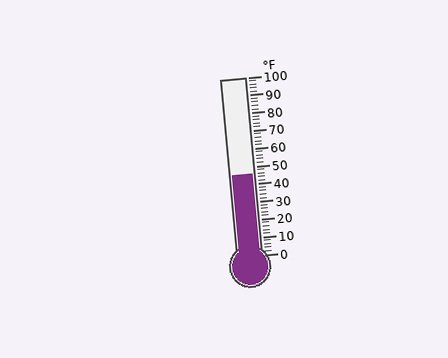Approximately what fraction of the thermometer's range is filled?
The thermometer is filled to approximately 45% of its range.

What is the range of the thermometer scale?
The thermometer scale ranges from 0°F to 100°F.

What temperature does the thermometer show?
The thermometer shows approximately 46°F.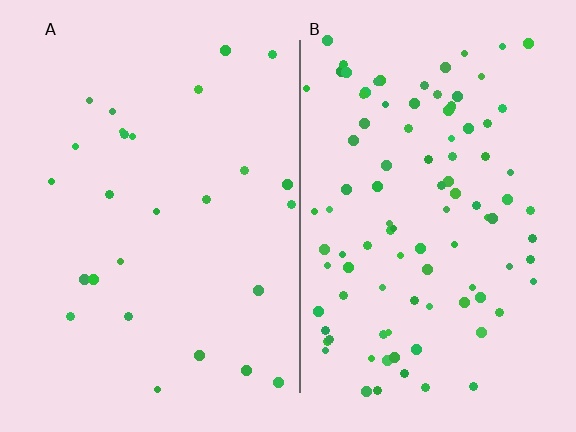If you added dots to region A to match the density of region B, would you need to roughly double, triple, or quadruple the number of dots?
Approximately quadruple.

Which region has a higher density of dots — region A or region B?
B (the right).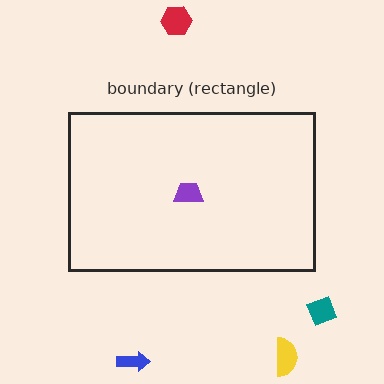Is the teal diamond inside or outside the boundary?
Outside.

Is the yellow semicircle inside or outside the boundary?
Outside.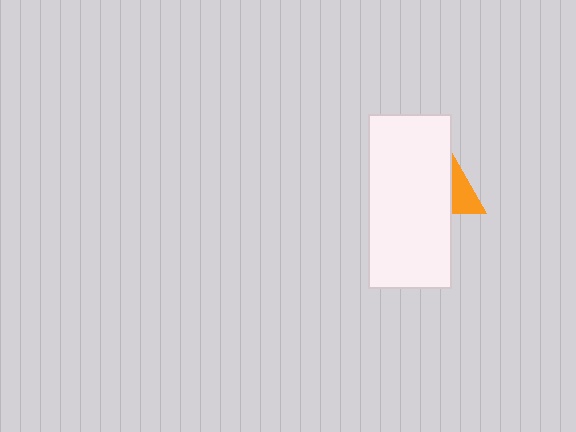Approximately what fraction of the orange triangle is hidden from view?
Roughly 69% of the orange triangle is hidden behind the white rectangle.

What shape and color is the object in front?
The object in front is a white rectangle.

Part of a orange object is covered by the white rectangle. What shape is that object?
It is a triangle.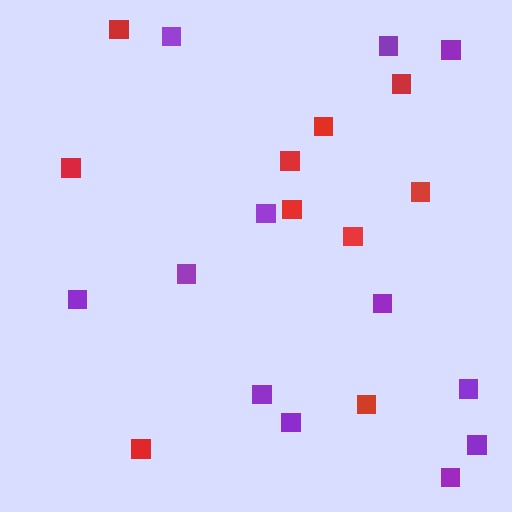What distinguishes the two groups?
There are 2 groups: one group of red squares (10) and one group of purple squares (12).